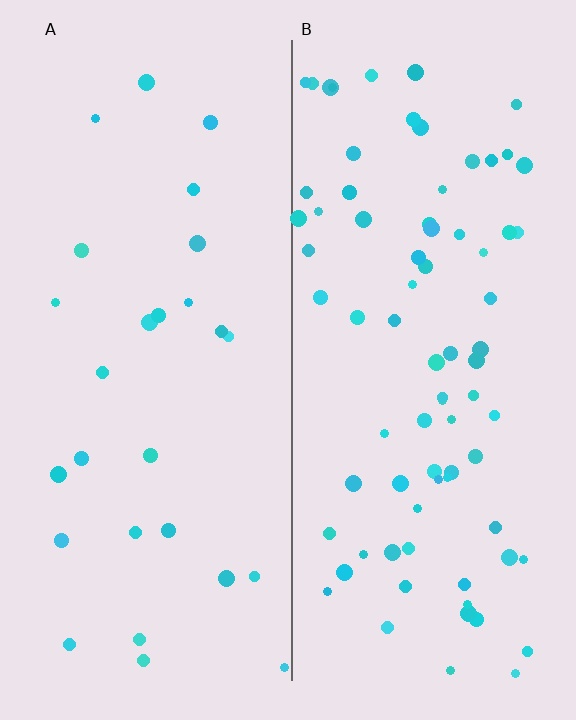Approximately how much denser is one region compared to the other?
Approximately 2.9× — region B over region A.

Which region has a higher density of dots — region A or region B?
B (the right).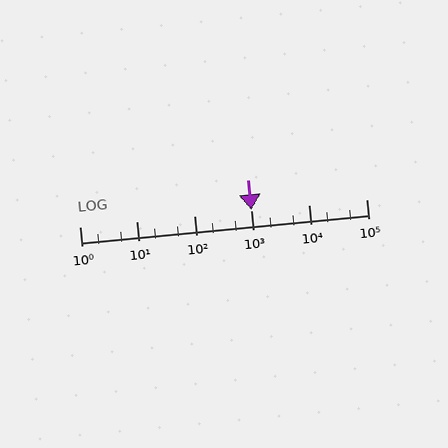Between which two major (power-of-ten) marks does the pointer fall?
The pointer is between 1000 and 10000.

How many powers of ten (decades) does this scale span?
The scale spans 5 decades, from 1 to 100000.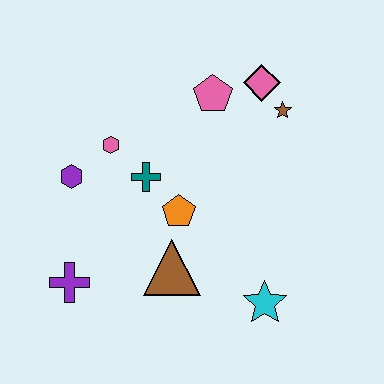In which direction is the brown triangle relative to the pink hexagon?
The brown triangle is below the pink hexagon.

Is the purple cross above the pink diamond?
No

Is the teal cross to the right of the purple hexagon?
Yes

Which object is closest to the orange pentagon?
The teal cross is closest to the orange pentagon.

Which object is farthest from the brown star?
The purple cross is farthest from the brown star.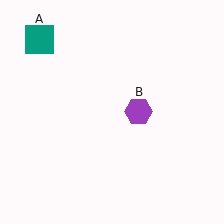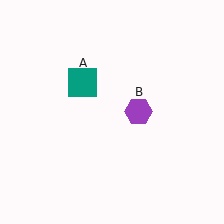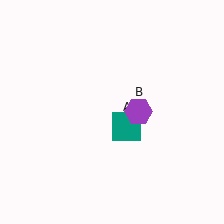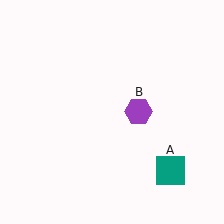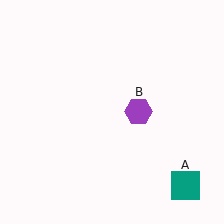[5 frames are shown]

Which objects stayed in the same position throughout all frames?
Purple hexagon (object B) remained stationary.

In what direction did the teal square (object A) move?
The teal square (object A) moved down and to the right.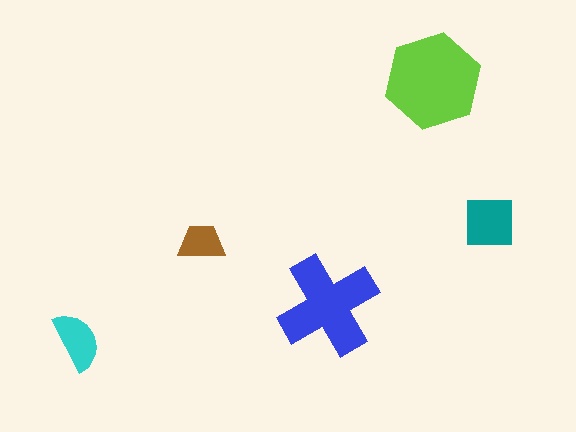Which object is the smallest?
The brown trapezoid.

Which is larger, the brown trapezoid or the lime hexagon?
The lime hexagon.